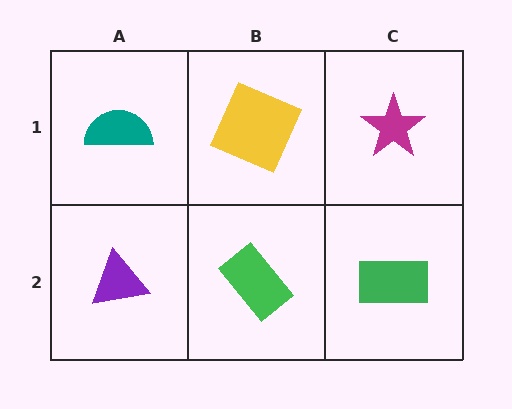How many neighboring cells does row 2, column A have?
2.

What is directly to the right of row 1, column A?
A yellow square.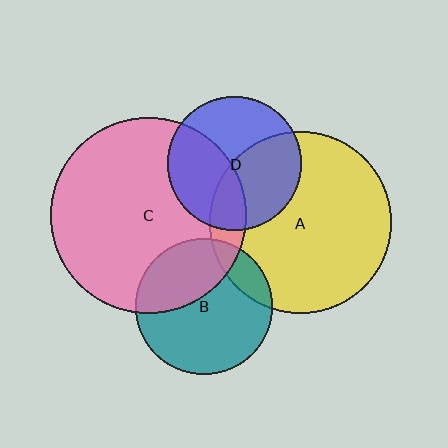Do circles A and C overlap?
Yes.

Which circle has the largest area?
Circle C (pink).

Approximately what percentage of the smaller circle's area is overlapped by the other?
Approximately 10%.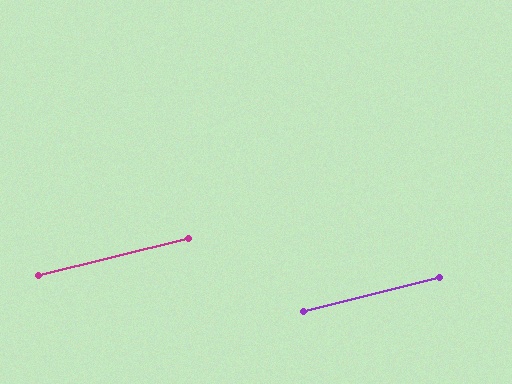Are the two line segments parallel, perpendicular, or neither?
Parallel — their directions differ by only 0.1°.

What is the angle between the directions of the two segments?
Approximately 0 degrees.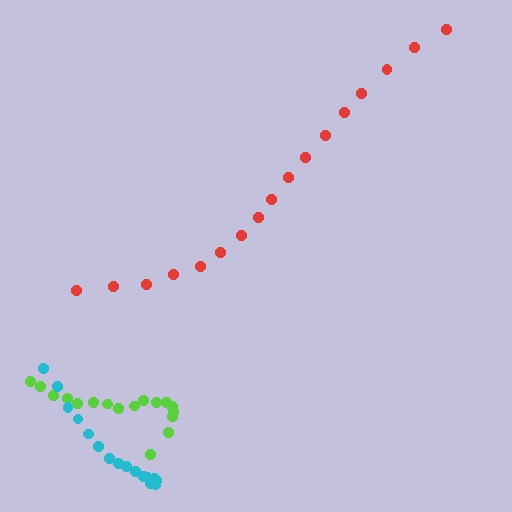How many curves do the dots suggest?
There are 3 distinct paths.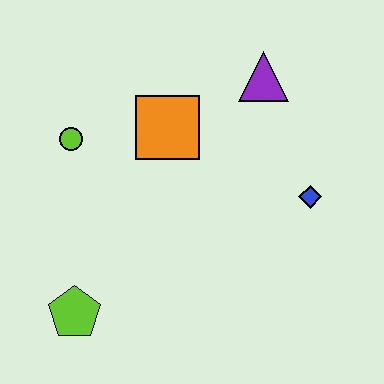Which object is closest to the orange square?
The lime circle is closest to the orange square.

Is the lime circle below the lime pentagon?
No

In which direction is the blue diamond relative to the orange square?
The blue diamond is to the right of the orange square.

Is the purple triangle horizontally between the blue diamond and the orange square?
Yes